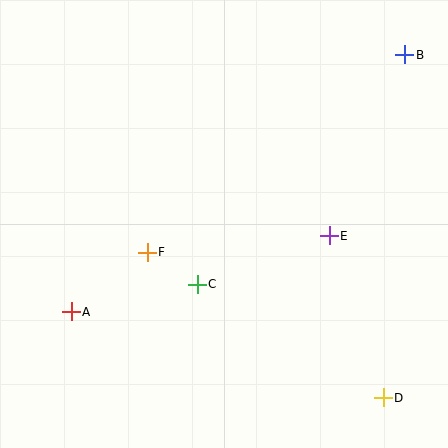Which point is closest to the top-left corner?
Point F is closest to the top-left corner.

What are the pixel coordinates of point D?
Point D is at (383, 398).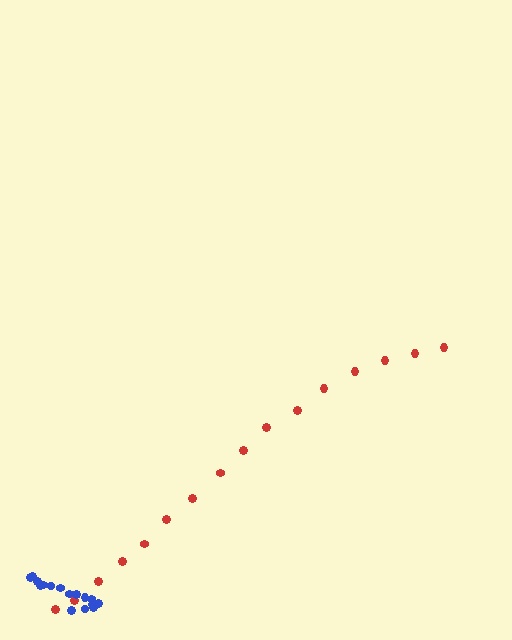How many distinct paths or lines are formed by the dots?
There are 2 distinct paths.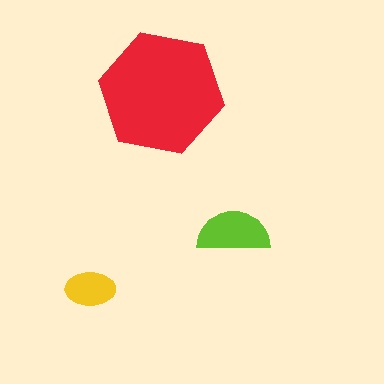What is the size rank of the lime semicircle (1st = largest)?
2nd.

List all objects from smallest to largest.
The yellow ellipse, the lime semicircle, the red hexagon.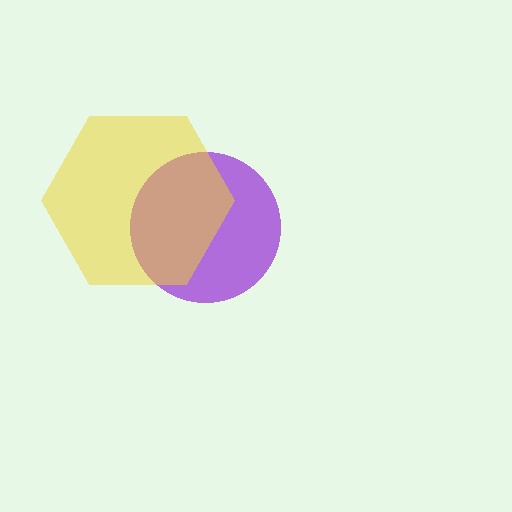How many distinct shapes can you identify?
There are 2 distinct shapes: a purple circle, a yellow hexagon.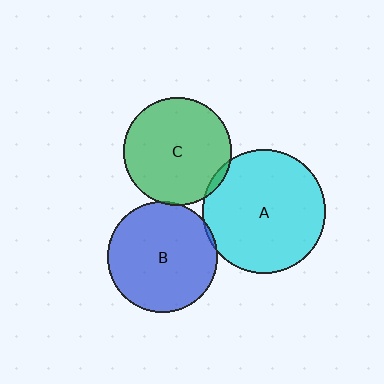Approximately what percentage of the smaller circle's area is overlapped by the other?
Approximately 5%.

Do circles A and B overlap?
Yes.